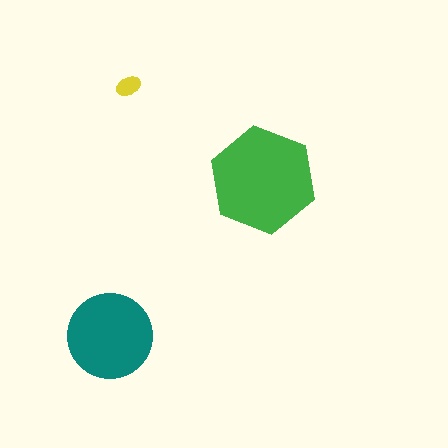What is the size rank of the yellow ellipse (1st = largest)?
3rd.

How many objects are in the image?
There are 3 objects in the image.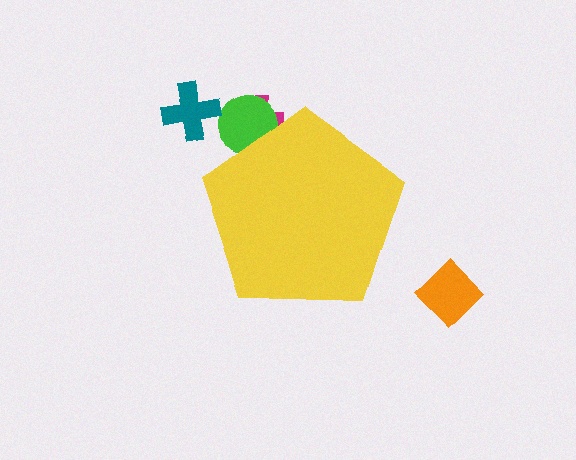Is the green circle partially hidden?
Yes, the green circle is partially hidden behind the yellow pentagon.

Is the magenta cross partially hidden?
Yes, the magenta cross is partially hidden behind the yellow pentagon.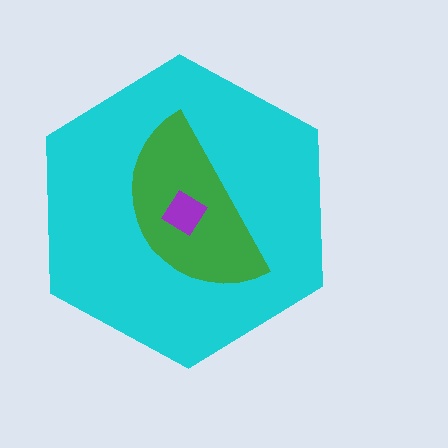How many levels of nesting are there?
3.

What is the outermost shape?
The cyan hexagon.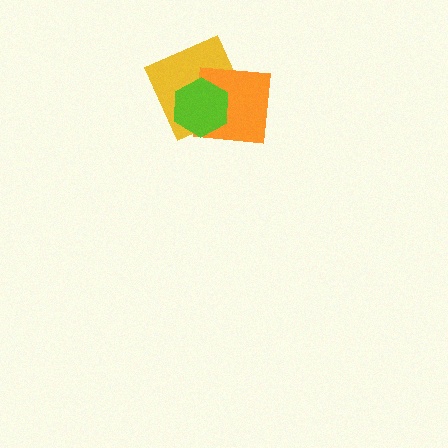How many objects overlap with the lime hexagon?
2 objects overlap with the lime hexagon.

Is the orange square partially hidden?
Yes, it is partially covered by another shape.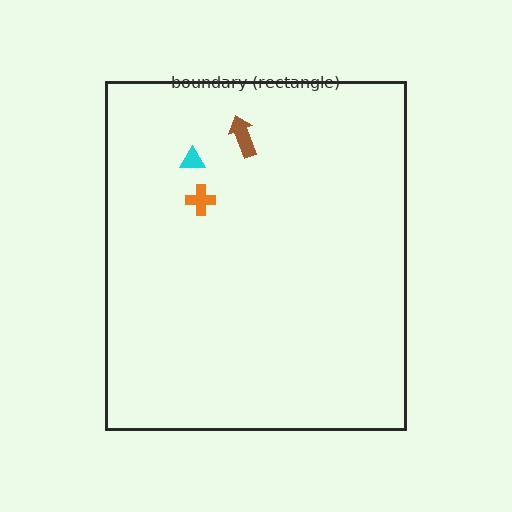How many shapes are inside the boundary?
3 inside, 0 outside.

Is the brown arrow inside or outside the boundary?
Inside.